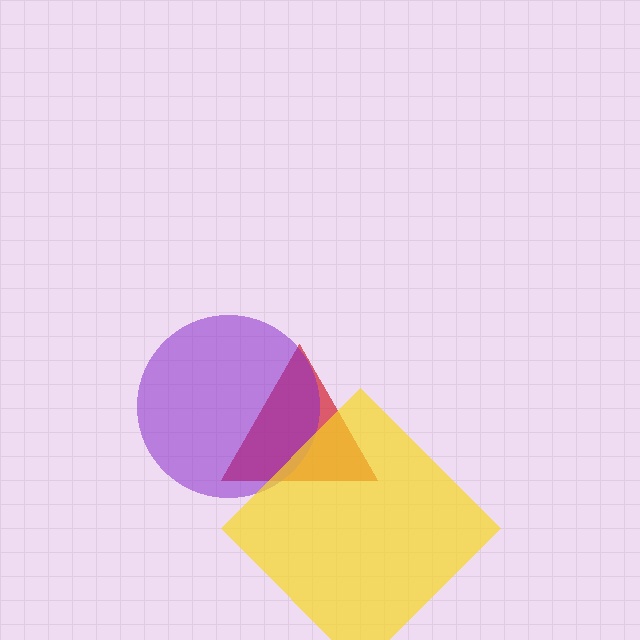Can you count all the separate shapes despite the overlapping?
Yes, there are 3 separate shapes.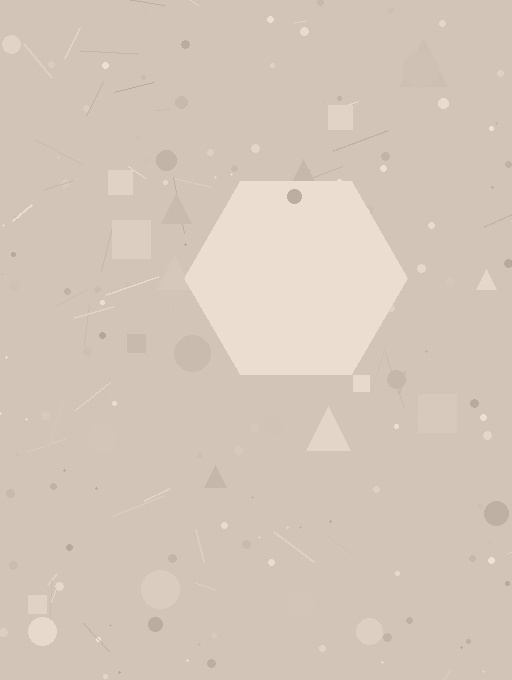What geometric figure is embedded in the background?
A hexagon is embedded in the background.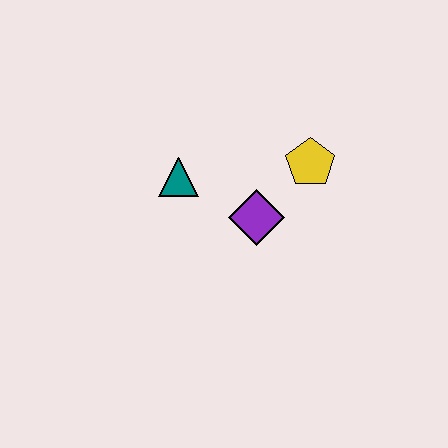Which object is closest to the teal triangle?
The purple diamond is closest to the teal triangle.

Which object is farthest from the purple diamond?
The teal triangle is farthest from the purple diamond.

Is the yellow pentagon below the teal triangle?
No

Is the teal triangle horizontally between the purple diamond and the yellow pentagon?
No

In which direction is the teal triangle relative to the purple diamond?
The teal triangle is to the left of the purple diamond.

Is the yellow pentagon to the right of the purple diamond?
Yes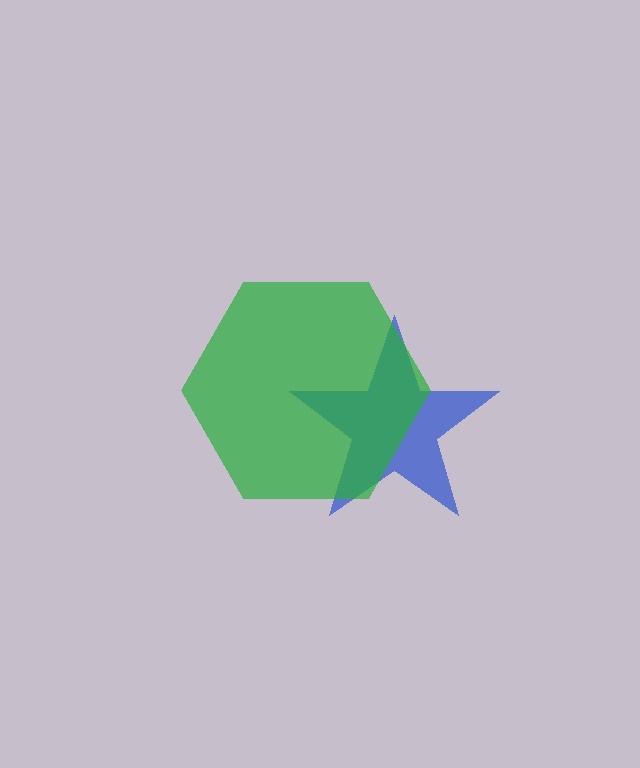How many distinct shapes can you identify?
There are 2 distinct shapes: a blue star, a green hexagon.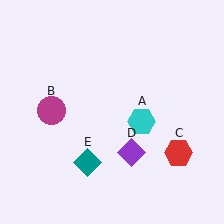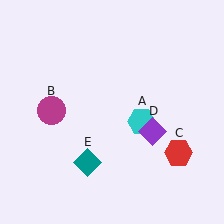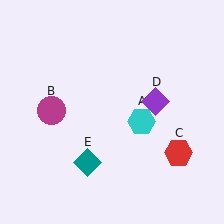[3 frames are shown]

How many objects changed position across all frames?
1 object changed position: purple diamond (object D).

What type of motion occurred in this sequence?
The purple diamond (object D) rotated counterclockwise around the center of the scene.